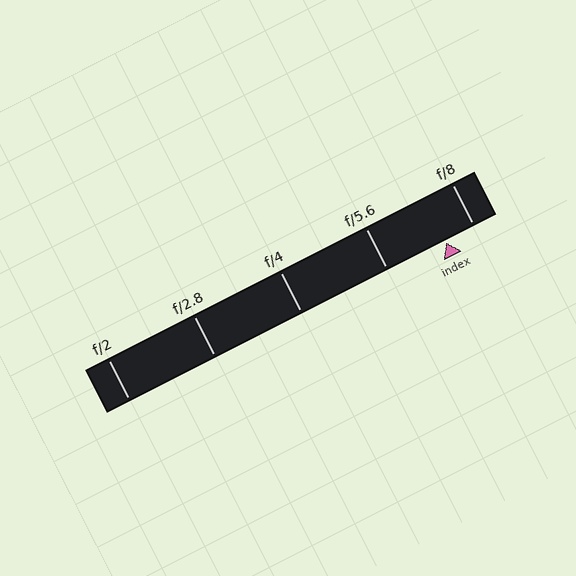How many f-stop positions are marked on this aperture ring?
There are 5 f-stop positions marked.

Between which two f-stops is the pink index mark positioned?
The index mark is between f/5.6 and f/8.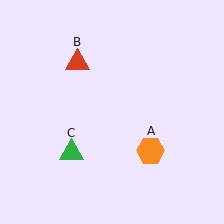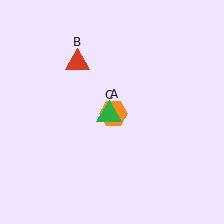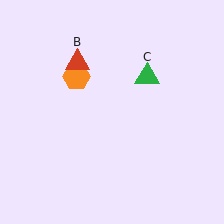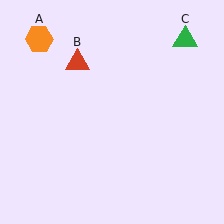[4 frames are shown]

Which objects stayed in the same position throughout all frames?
Red triangle (object B) remained stationary.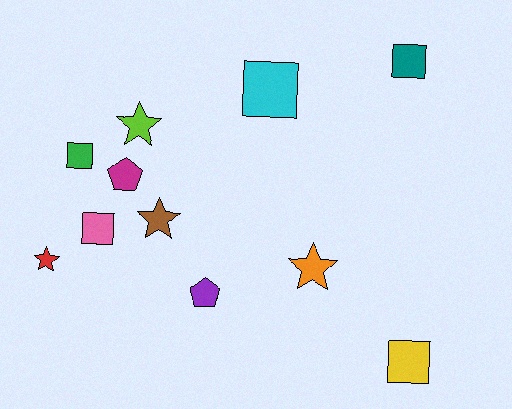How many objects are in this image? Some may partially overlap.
There are 11 objects.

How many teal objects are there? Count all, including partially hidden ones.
There is 1 teal object.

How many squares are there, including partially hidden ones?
There are 5 squares.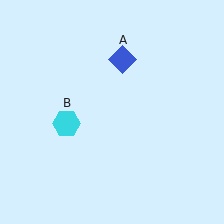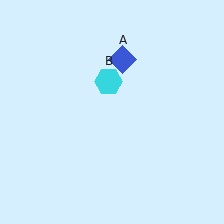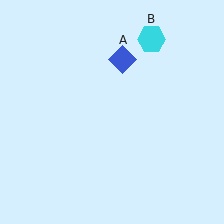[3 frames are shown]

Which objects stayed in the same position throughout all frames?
Blue diamond (object A) remained stationary.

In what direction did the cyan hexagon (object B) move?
The cyan hexagon (object B) moved up and to the right.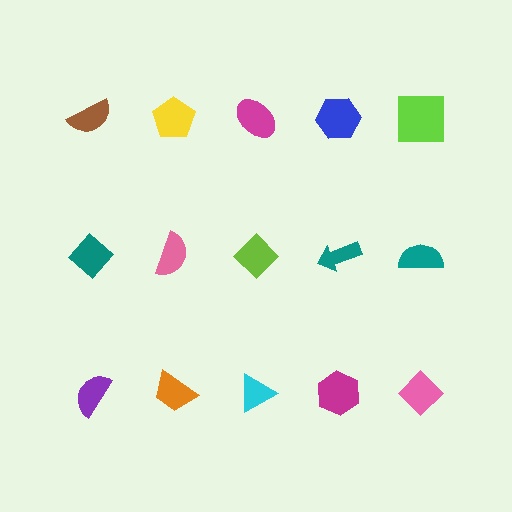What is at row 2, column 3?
A lime diamond.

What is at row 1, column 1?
A brown semicircle.